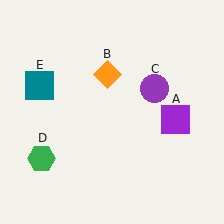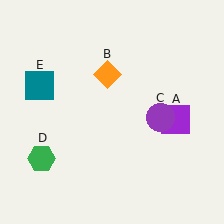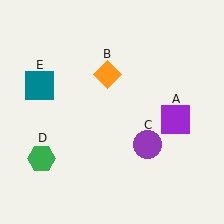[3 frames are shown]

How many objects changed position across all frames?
1 object changed position: purple circle (object C).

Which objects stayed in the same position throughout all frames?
Purple square (object A) and orange diamond (object B) and green hexagon (object D) and teal square (object E) remained stationary.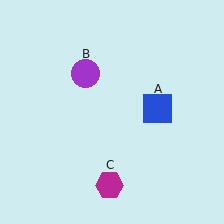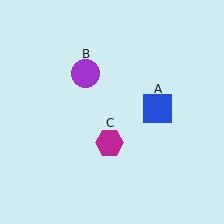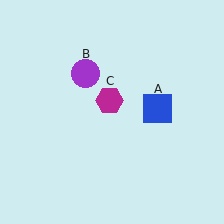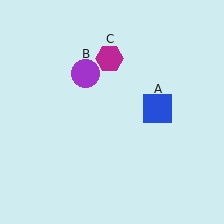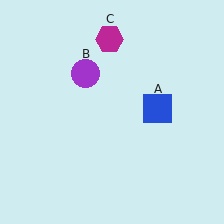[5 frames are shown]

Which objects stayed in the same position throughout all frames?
Blue square (object A) and purple circle (object B) remained stationary.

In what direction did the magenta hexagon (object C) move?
The magenta hexagon (object C) moved up.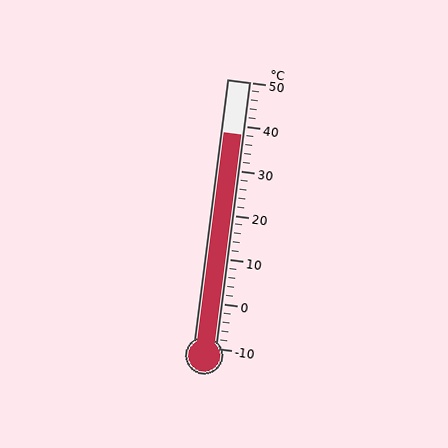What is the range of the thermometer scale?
The thermometer scale ranges from -10°C to 50°C.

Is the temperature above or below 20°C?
The temperature is above 20°C.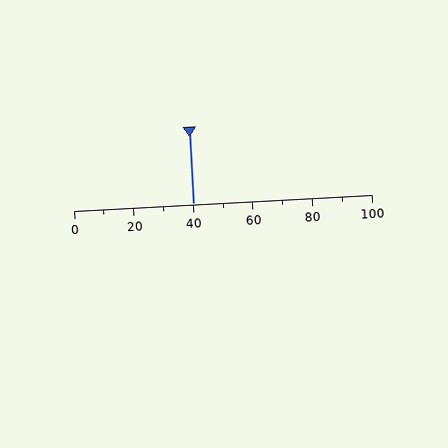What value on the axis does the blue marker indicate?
The marker indicates approximately 40.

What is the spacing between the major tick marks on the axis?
The major ticks are spaced 20 apart.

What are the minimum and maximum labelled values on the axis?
The axis runs from 0 to 100.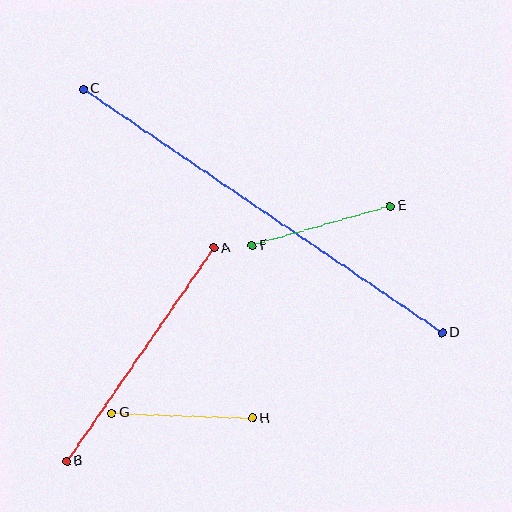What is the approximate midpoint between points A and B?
The midpoint is at approximately (140, 355) pixels.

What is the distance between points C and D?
The distance is approximately 434 pixels.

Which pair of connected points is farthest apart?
Points C and D are farthest apart.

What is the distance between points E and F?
The distance is approximately 143 pixels.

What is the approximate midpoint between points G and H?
The midpoint is at approximately (182, 416) pixels.